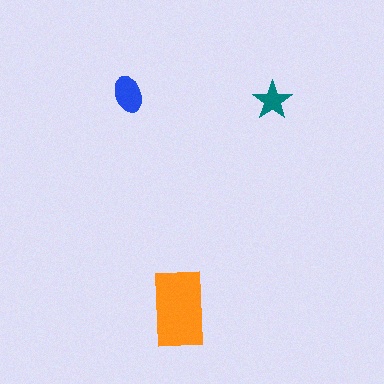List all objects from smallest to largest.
The teal star, the blue ellipse, the orange rectangle.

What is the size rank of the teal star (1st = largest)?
3rd.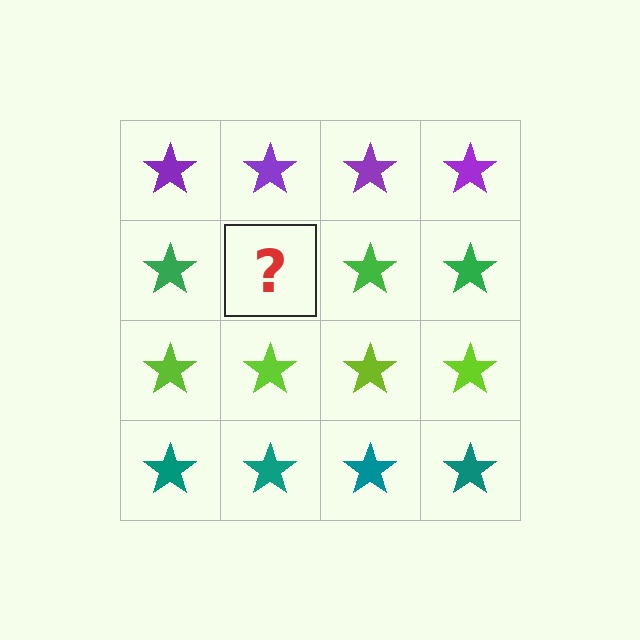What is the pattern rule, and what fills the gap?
The rule is that each row has a consistent color. The gap should be filled with a green star.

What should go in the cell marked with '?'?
The missing cell should contain a green star.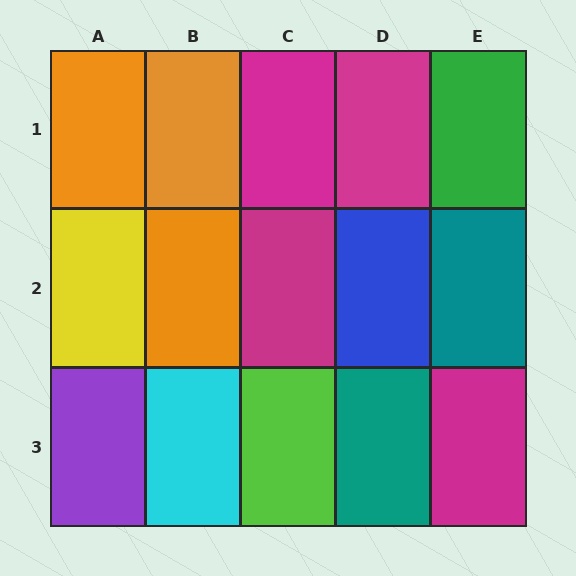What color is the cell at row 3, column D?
Teal.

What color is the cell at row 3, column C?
Lime.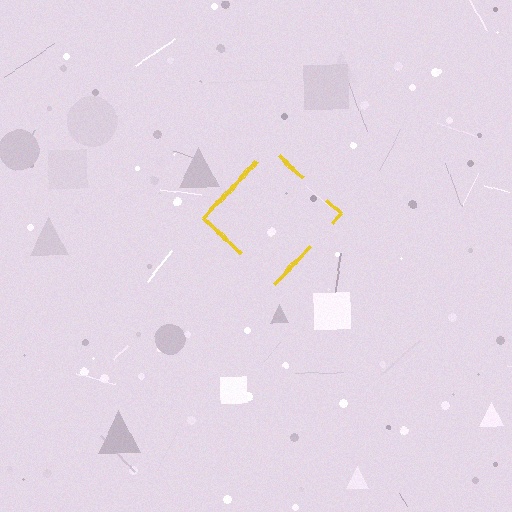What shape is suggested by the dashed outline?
The dashed outline suggests a diamond.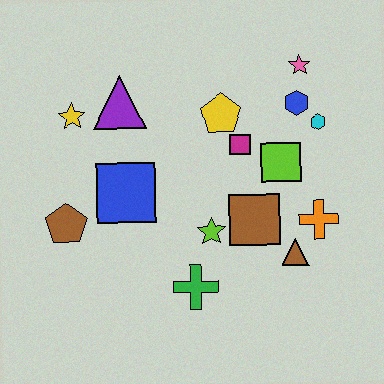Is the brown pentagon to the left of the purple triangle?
Yes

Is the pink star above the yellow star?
Yes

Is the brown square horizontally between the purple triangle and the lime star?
No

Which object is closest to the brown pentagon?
The blue square is closest to the brown pentagon.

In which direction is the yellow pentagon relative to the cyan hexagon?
The yellow pentagon is to the left of the cyan hexagon.